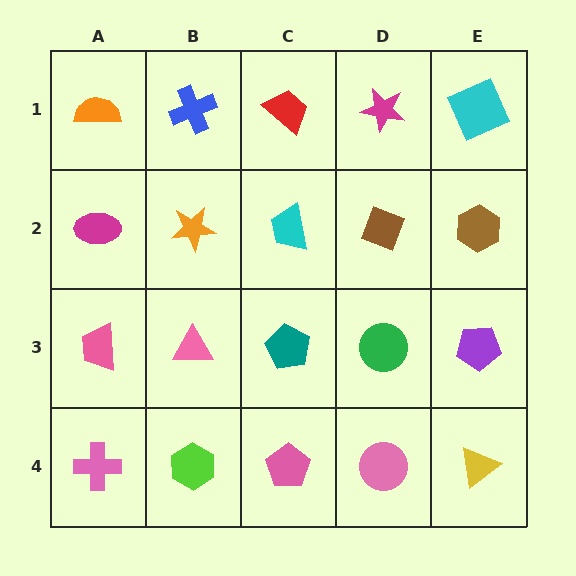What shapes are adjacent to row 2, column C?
A red trapezoid (row 1, column C), a teal pentagon (row 3, column C), an orange star (row 2, column B), a brown diamond (row 2, column D).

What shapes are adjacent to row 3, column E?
A brown hexagon (row 2, column E), a yellow triangle (row 4, column E), a green circle (row 3, column D).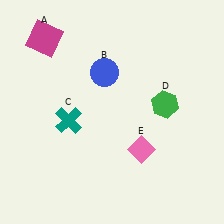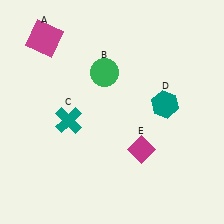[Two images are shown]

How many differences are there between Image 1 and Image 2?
There are 3 differences between the two images.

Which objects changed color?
B changed from blue to green. D changed from green to teal. E changed from pink to magenta.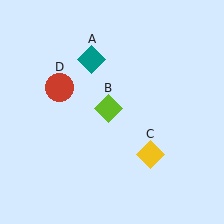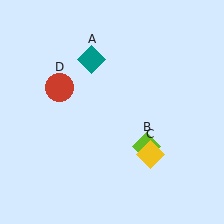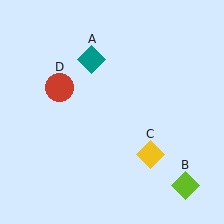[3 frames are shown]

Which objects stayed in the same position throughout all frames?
Teal diamond (object A) and yellow diamond (object C) and red circle (object D) remained stationary.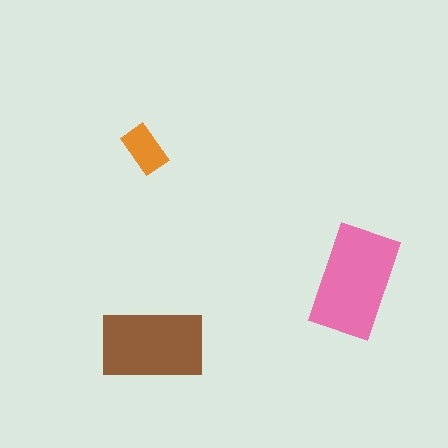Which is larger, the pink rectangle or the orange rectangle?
The pink one.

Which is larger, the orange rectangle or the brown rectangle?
The brown one.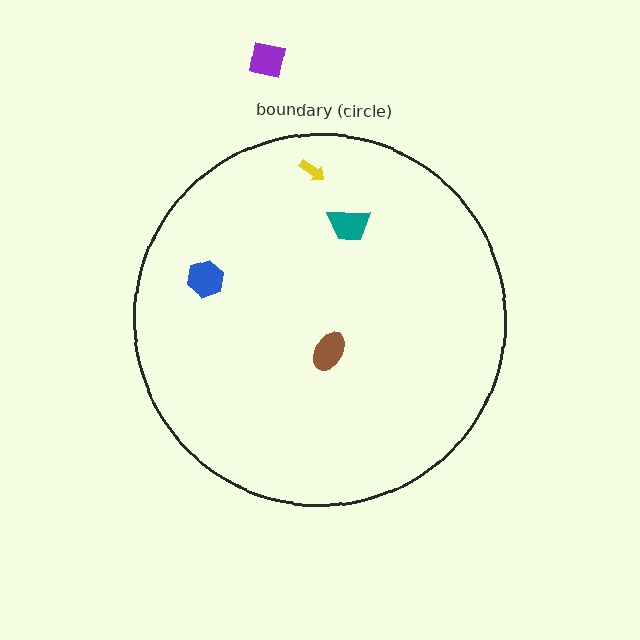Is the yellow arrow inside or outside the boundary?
Inside.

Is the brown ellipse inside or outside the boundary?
Inside.